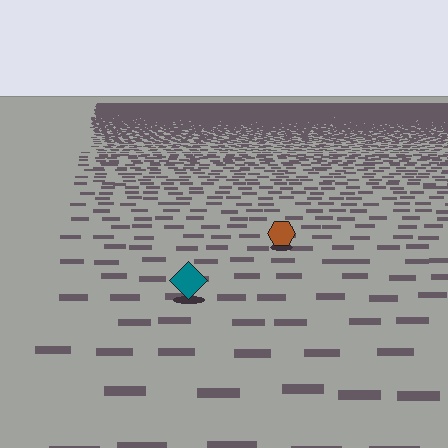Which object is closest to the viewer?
The teal diamond is closest. The texture marks near it are larger and more spread out.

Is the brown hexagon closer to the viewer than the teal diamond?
No. The teal diamond is closer — you can tell from the texture gradient: the ground texture is coarser near it.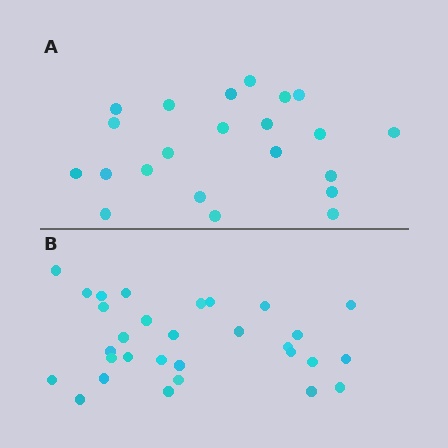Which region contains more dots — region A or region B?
Region B (the bottom region) has more dots.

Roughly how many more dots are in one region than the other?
Region B has roughly 8 or so more dots than region A.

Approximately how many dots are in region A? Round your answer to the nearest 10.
About 20 dots. (The exact count is 22, which rounds to 20.)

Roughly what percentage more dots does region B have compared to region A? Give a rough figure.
About 35% more.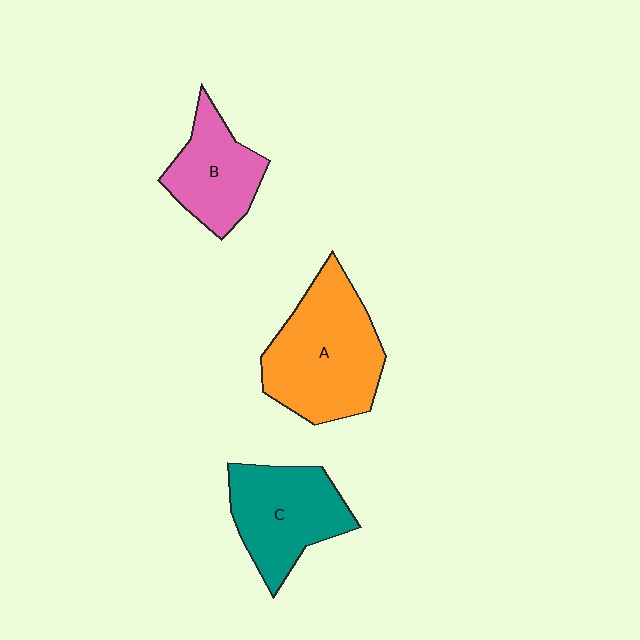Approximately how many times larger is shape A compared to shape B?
Approximately 1.6 times.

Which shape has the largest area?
Shape A (orange).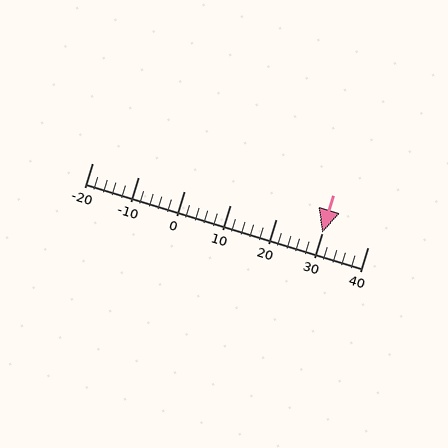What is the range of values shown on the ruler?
The ruler shows values from -20 to 40.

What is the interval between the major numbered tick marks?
The major tick marks are spaced 10 units apart.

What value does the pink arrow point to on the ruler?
The pink arrow points to approximately 30.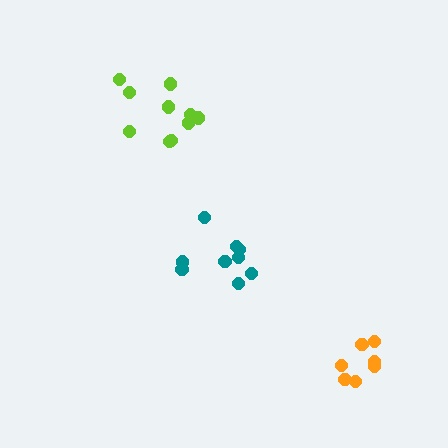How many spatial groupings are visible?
There are 3 spatial groupings.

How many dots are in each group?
Group 1: 9 dots, Group 2: 10 dots, Group 3: 7 dots (26 total).